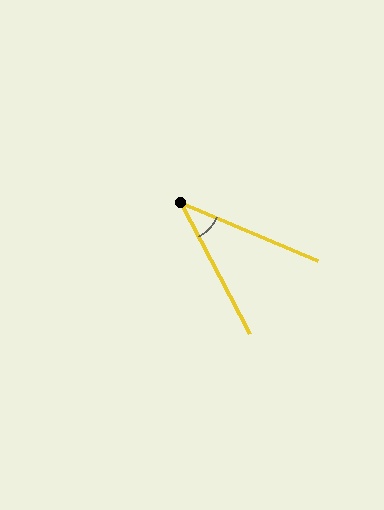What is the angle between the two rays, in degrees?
Approximately 39 degrees.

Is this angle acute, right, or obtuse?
It is acute.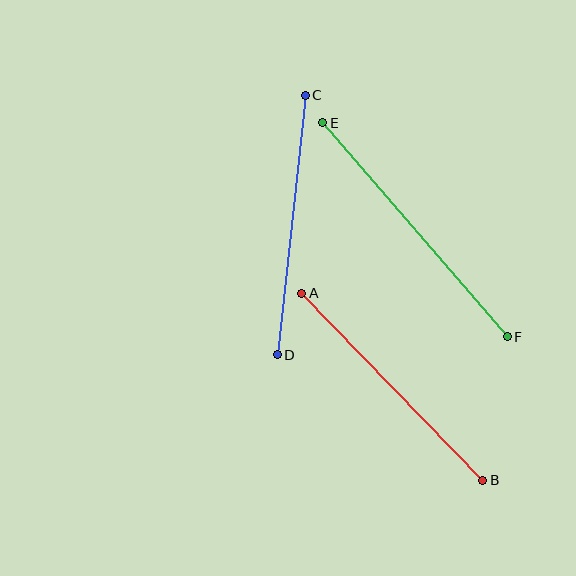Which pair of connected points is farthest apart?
Points E and F are farthest apart.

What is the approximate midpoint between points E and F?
The midpoint is at approximately (415, 230) pixels.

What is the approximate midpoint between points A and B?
The midpoint is at approximately (392, 387) pixels.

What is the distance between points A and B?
The distance is approximately 261 pixels.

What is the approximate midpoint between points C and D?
The midpoint is at approximately (291, 225) pixels.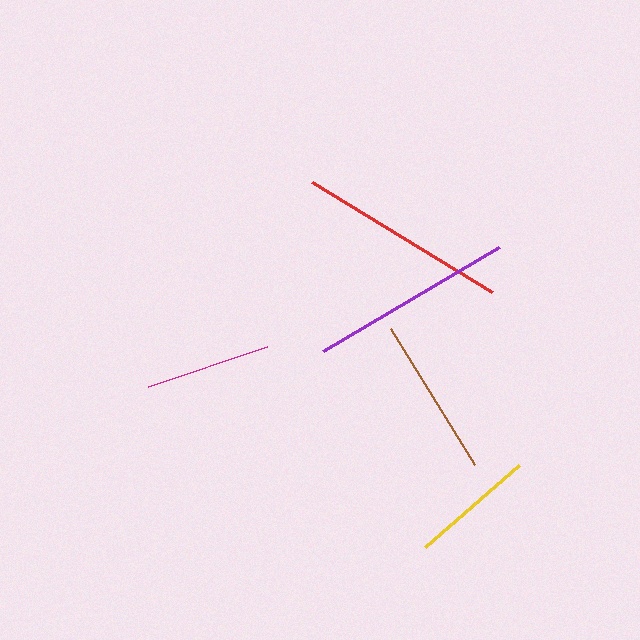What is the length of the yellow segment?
The yellow segment is approximately 125 pixels long.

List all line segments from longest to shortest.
From longest to shortest: red, purple, brown, magenta, yellow.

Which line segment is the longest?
The red line is the longest at approximately 211 pixels.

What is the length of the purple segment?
The purple segment is approximately 204 pixels long.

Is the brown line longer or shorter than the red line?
The red line is longer than the brown line.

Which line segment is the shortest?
The yellow line is the shortest at approximately 125 pixels.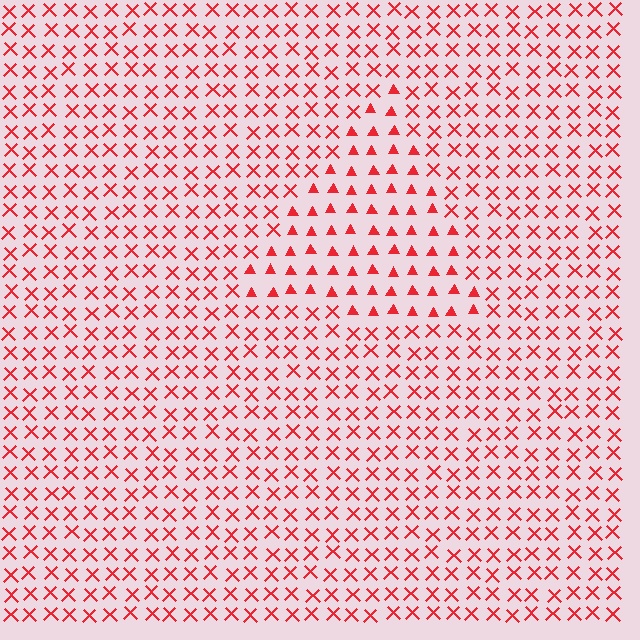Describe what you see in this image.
The image is filled with small red elements arranged in a uniform grid. A triangle-shaped region contains triangles, while the surrounding area contains X marks. The boundary is defined purely by the change in element shape.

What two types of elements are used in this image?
The image uses triangles inside the triangle region and X marks outside it.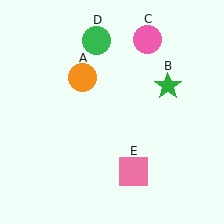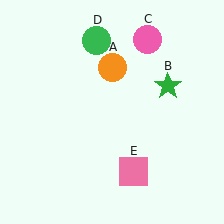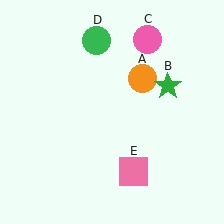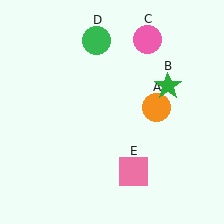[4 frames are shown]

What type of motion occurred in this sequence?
The orange circle (object A) rotated clockwise around the center of the scene.